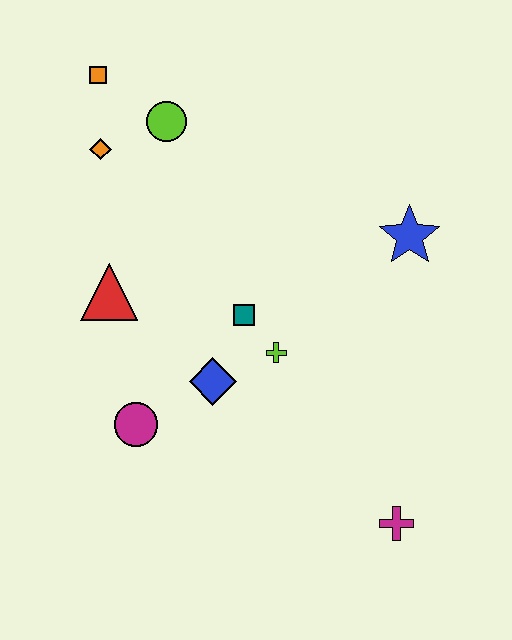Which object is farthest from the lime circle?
The magenta cross is farthest from the lime circle.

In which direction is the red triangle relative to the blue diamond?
The red triangle is to the left of the blue diamond.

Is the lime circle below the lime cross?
No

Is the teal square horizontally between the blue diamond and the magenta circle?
No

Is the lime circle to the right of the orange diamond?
Yes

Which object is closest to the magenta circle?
The blue diamond is closest to the magenta circle.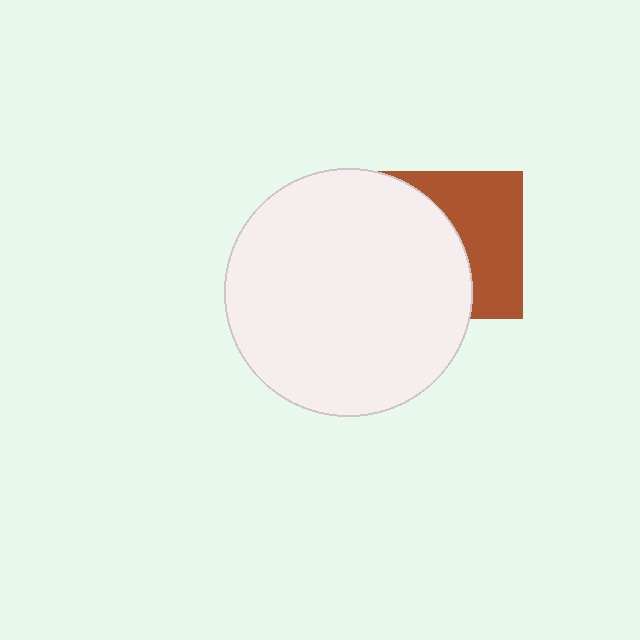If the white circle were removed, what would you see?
You would see the complete brown square.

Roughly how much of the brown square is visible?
About half of it is visible (roughly 48%).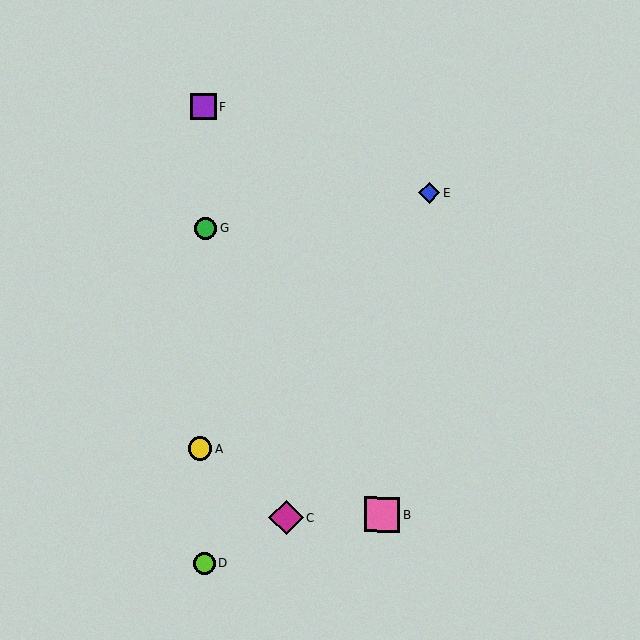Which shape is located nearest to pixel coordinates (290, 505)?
The magenta diamond (labeled C) at (286, 517) is nearest to that location.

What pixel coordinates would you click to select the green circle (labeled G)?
Click at (206, 228) to select the green circle G.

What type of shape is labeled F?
Shape F is a purple square.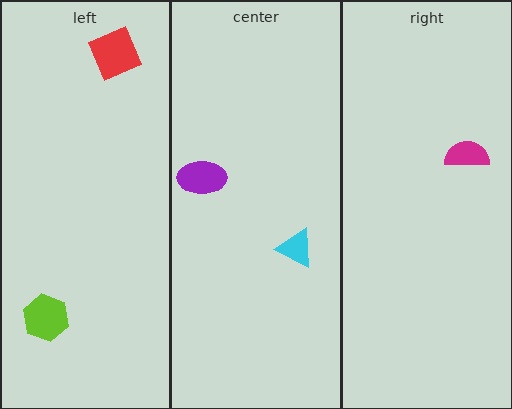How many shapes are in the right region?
1.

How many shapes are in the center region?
2.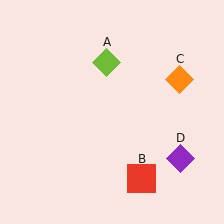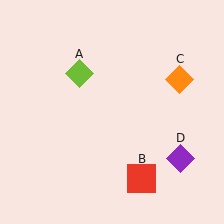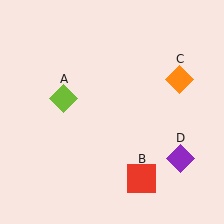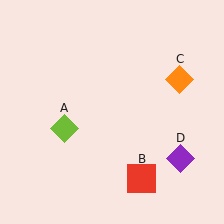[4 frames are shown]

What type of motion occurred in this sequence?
The lime diamond (object A) rotated counterclockwise around the center of the scene.